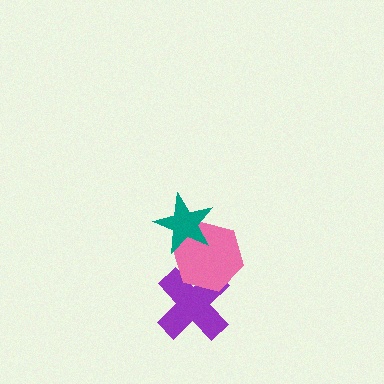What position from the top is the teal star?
The teal star is 1st from the top.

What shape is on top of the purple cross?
The pink hexagon is on top of the purple cross.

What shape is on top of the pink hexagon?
The teal star is on top of the pink hexagon.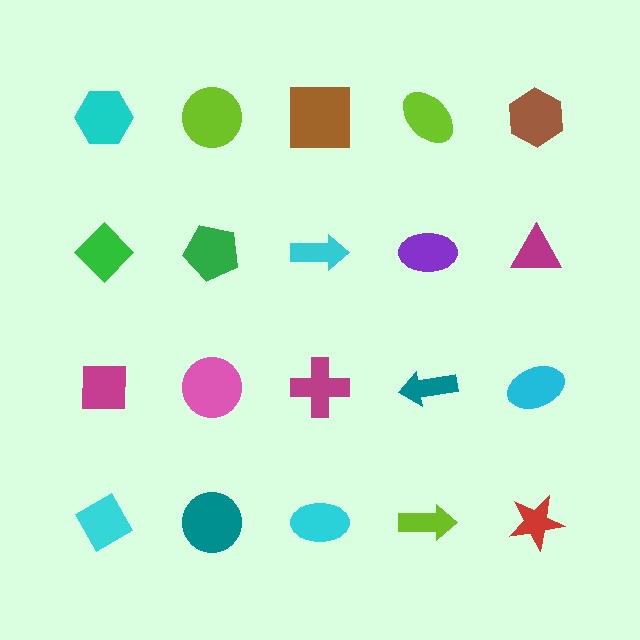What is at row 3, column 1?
A magenta square.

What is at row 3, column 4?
A teal arrow.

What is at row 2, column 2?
A green pentagon.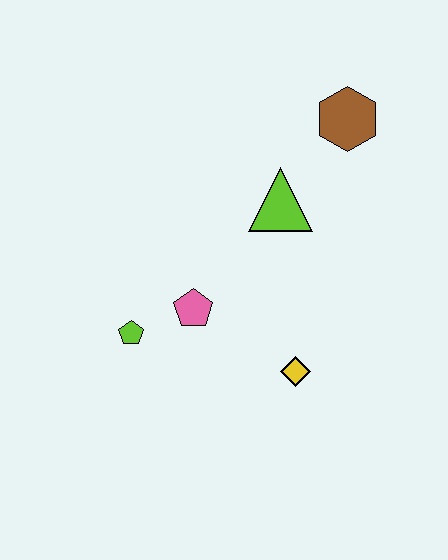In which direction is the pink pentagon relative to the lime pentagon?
The pink pentagon is to the right of the lime pentagon.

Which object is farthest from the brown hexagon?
The lime pentagon is farthest from the brown hexagon.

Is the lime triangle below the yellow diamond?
No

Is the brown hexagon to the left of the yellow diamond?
No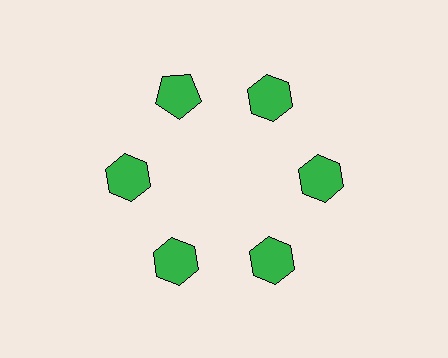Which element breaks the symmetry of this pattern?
The green pentagon at roughly the 11 o'clock position breaks the symmetry. All other shapes are green hexagons.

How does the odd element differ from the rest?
It has a different shape: pentagon instead of hexagon.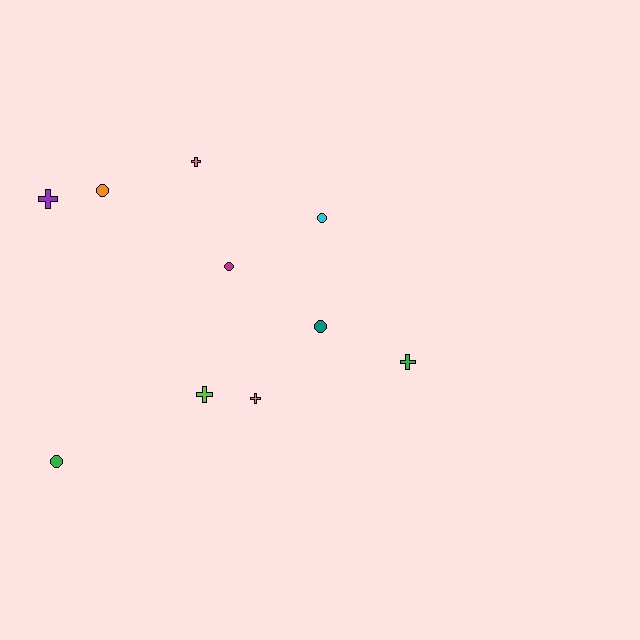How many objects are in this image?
There are 10 objects.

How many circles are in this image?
There are 5 circles.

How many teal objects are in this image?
There is 1 teal object.